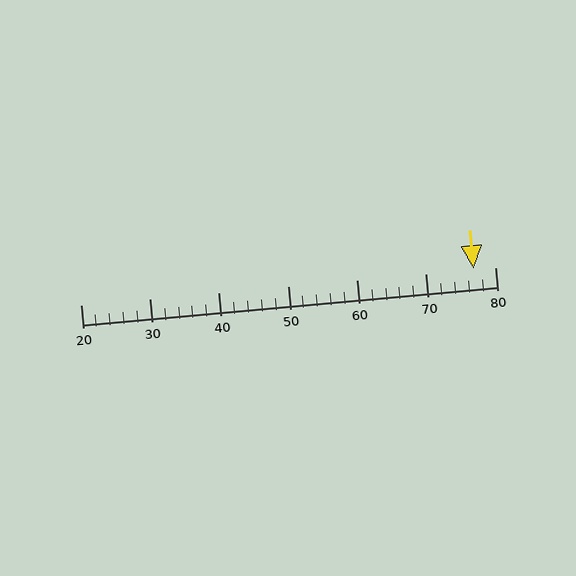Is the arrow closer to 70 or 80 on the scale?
The arrow is closer to 80.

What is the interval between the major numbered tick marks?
The major tick marks are spaced 10 units apart.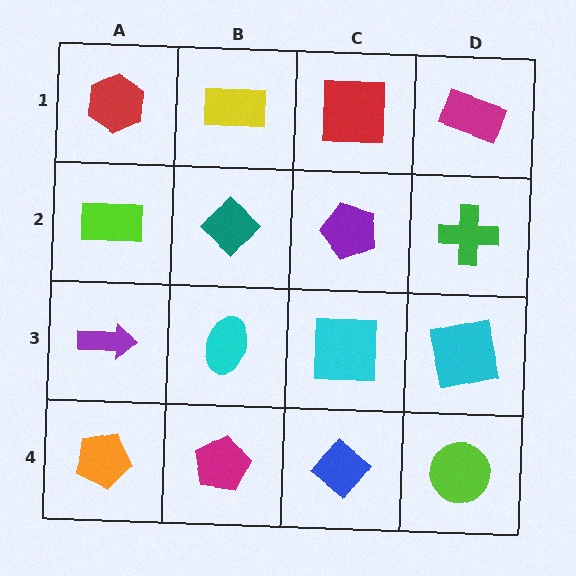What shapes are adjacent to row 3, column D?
A green cross (row 2, column D), a lime circle (row 4, column D), a cyan square (row 3, column C).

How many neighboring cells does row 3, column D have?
3.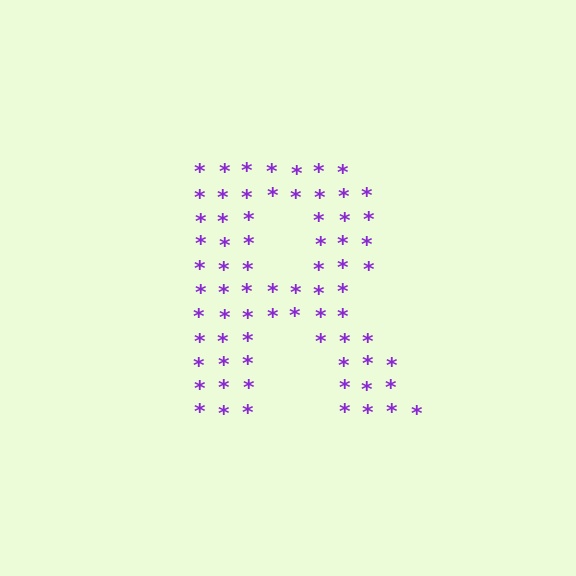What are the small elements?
The small elements are asterisks.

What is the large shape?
The large shape is the letter R.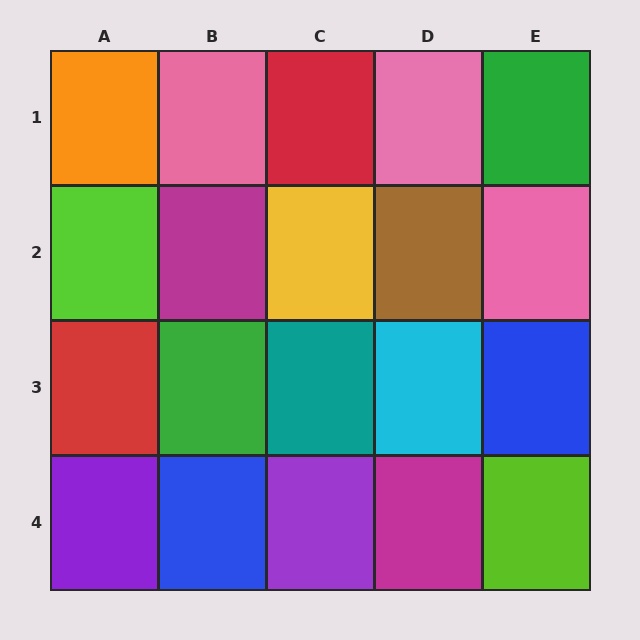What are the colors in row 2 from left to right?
Lime, magenta, yellow, brown, pink.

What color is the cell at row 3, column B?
Green.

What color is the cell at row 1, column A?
Orange.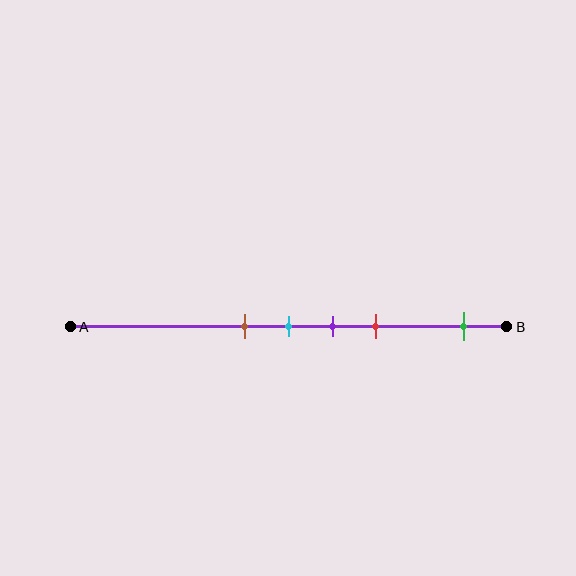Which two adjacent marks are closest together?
The brown and cyan marks are the closest adjacent pair.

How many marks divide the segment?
There are 5 marks dividing the segment.